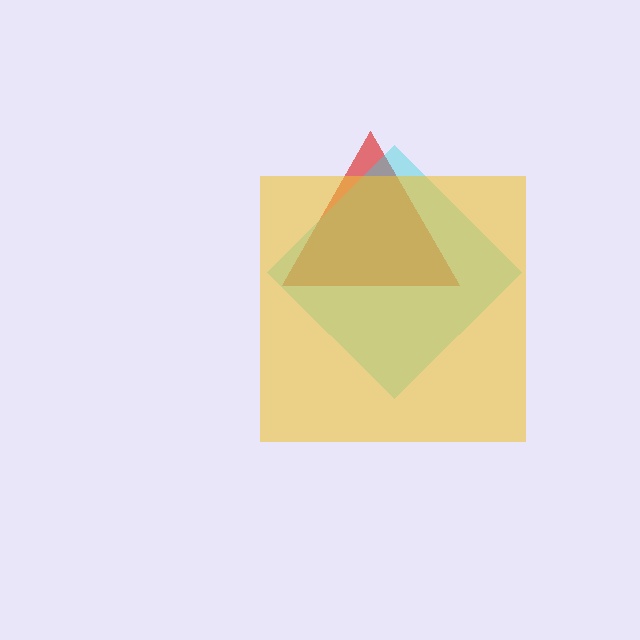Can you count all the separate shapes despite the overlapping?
Yes, there are 3 separate shapes.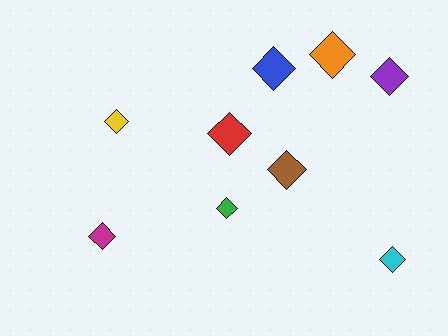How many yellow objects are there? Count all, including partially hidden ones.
There is 1 yellow object.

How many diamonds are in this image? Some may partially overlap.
There are 9 diamonds.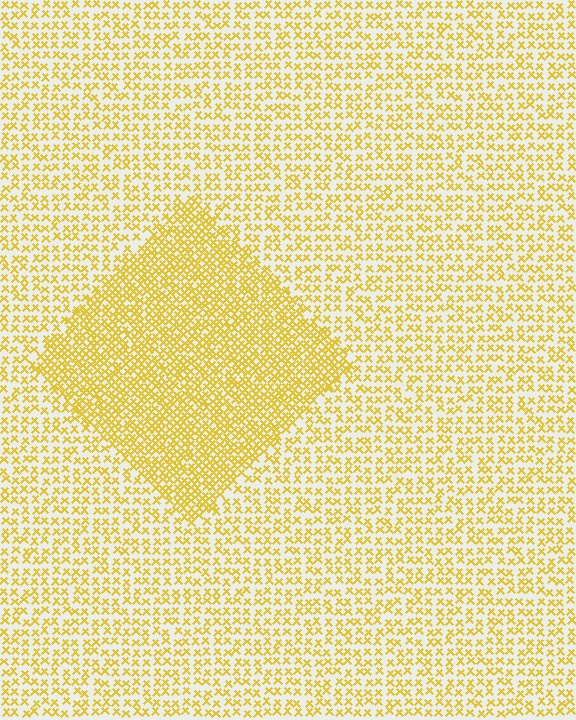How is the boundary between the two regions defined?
The boundary is defined by a change in element density (approximately 2.0x ratio). All elements are the same color, size, and shape.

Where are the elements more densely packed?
The elements are more densely packed inside the diamond boundary.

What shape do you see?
I see a diamond.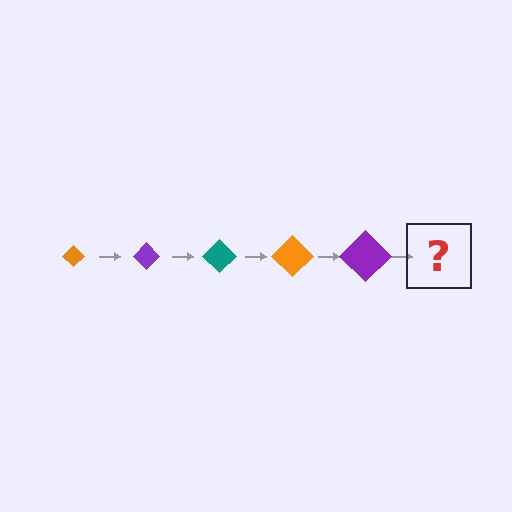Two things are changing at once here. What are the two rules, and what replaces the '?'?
The two rules are that the diamond grows larger each step and the color cycles through orange, purple, and teal. The '?' should be a teal diamond, larger than the previous one.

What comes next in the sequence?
The next element should be a teal diamond, larger than the previous one.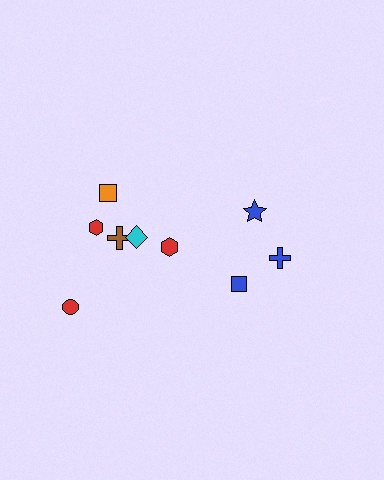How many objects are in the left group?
There are 6 objects.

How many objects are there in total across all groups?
There are 9 objects.